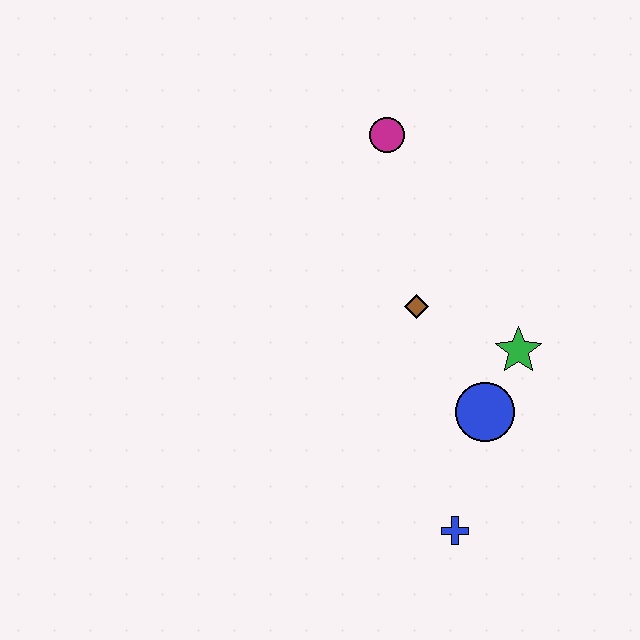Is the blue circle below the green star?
Yes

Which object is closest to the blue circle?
The green star is closest to the blue circle.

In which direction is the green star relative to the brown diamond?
The green star is to the right of the brown diamond.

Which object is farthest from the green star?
The magenta circle is farthest from the green star.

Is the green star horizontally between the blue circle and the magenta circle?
No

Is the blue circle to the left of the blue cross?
No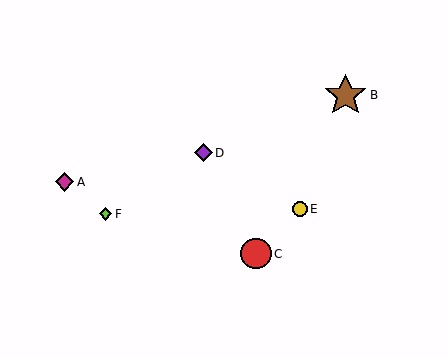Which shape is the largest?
The brown star (labeled B) is the largest.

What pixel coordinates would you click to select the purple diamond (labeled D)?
Click at (203, 153) to select the purple diamond D.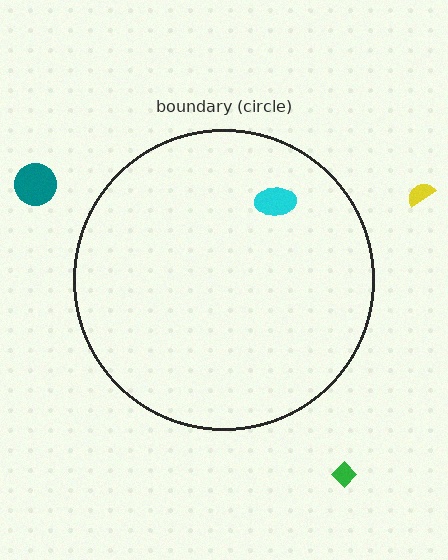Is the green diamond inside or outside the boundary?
Outside.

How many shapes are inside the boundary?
1 inside, 3 outside.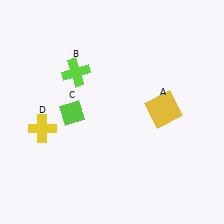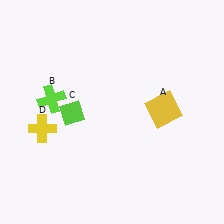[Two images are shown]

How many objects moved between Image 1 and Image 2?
1 object moved between the two images.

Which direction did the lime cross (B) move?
The lime cross (B) moved down.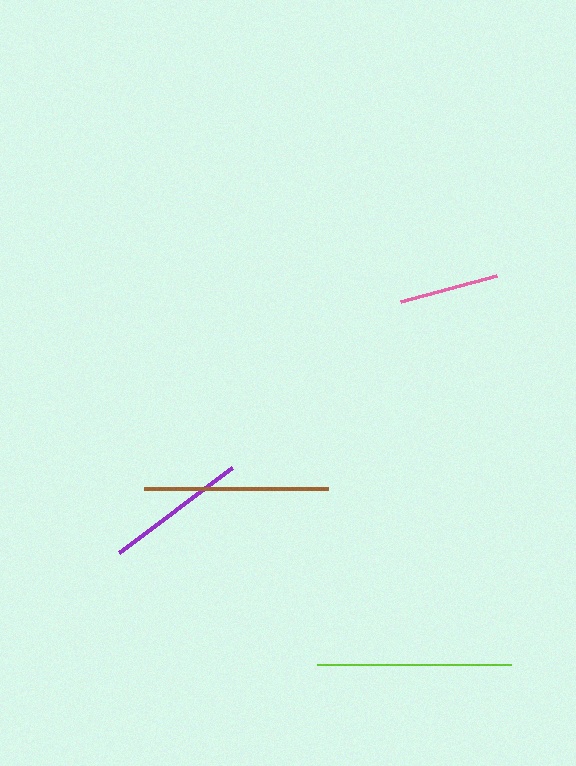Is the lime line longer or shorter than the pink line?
The lime line is longer than the pink line.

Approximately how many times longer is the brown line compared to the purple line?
The brown line is approximately 1.3 times the length of the purple line.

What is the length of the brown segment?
The brown segment is approximately 184 pixels long.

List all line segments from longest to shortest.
From longest to shortest: lime, brown, purple, pink.